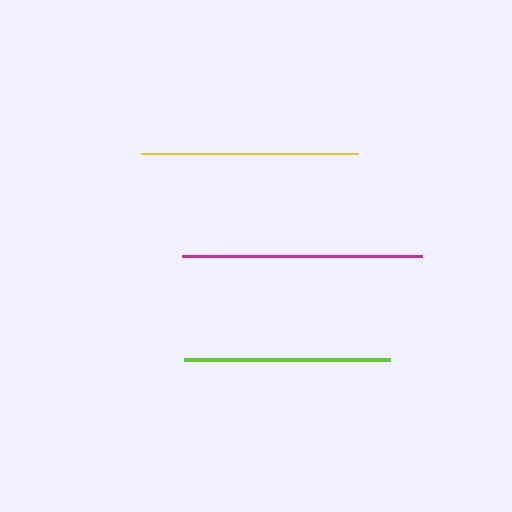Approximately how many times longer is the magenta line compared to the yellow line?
The magenta line is approximately 1.1 times the length of the yellow line.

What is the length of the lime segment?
The lime segment is approximately 207 pixels long.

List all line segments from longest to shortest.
From longest to shortest: magenta, yellow, lime.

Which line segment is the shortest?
The lime line is the shortest at approximately 207 pixels.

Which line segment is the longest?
The magenta line is the longest at approximately 240 pixels.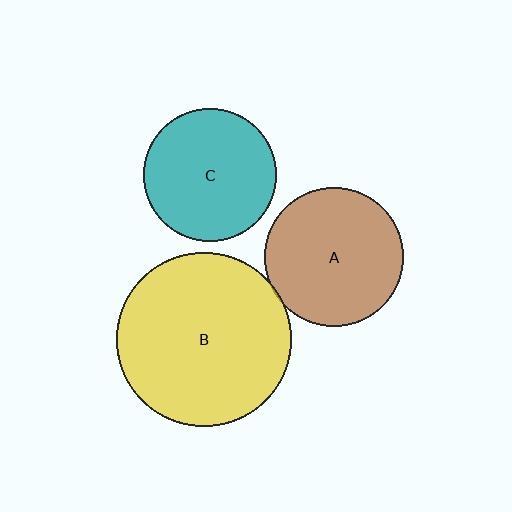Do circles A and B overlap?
Yes.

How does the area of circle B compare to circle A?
Approximately 1.6 times.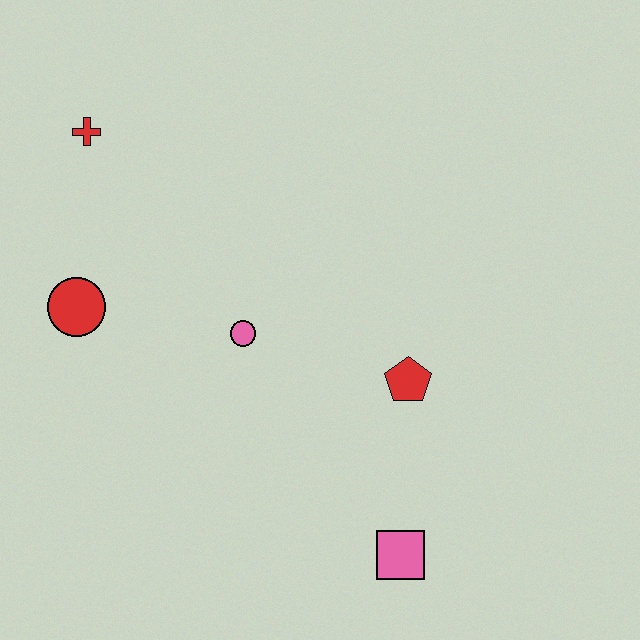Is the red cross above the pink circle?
Yes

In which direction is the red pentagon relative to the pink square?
The red pentagon is above the pink square.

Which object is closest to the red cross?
The red circle is closest to the red cross.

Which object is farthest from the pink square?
The red cross is farthest from the pink square.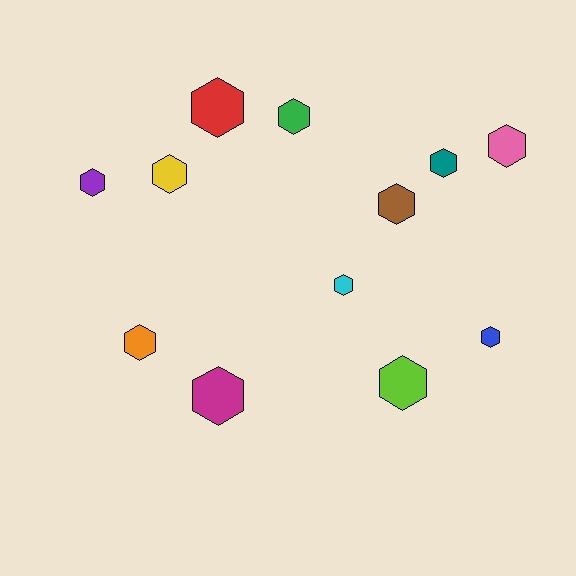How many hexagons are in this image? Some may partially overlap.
There are 12 hexagons.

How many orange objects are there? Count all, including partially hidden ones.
There is 1 orange object.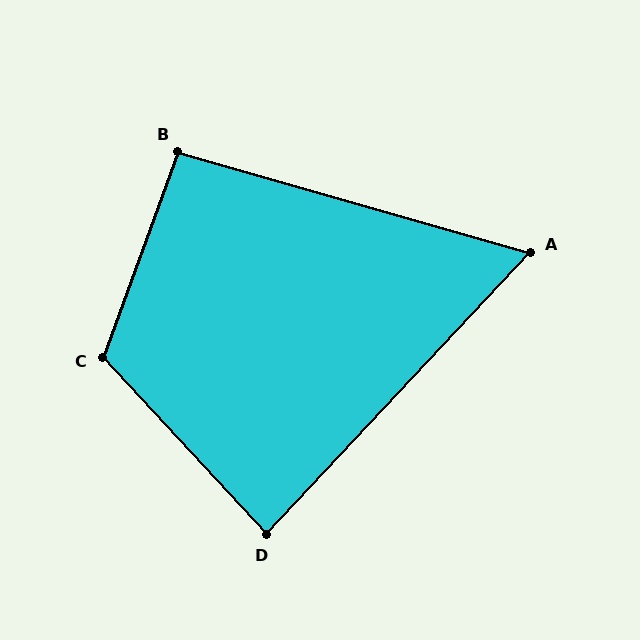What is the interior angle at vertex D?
Approximately 86 degrees (approximately right).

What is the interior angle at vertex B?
Approximately 94 degrees (approximately right).